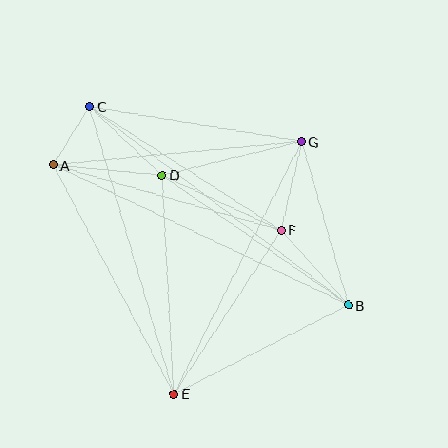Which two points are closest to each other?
Points A and C are closest to each other.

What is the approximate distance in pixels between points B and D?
The distance between B and D is approximately 227 pixels.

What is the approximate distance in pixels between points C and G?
The distance between C and G is approximately 215 pixels.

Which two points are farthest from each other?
Points A and B are farthest from each other.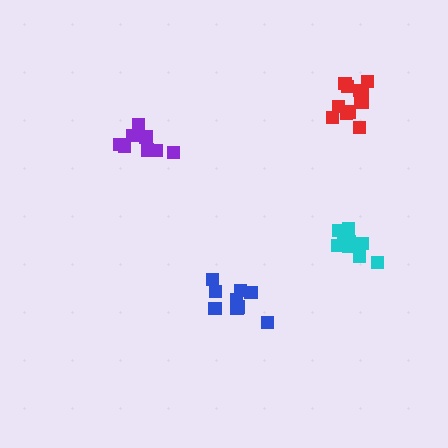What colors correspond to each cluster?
The clusters are colored: purple, red, blue, cyan.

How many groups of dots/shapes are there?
There are 4 groups.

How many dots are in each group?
Group 1: 8 dots, Group 2: 12 dots, Group 3: 9 dots, Group 4: 10 dots (39 total).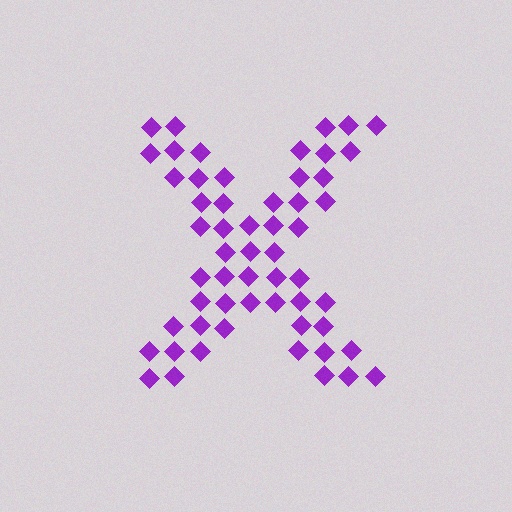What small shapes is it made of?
It is made of small diamonds.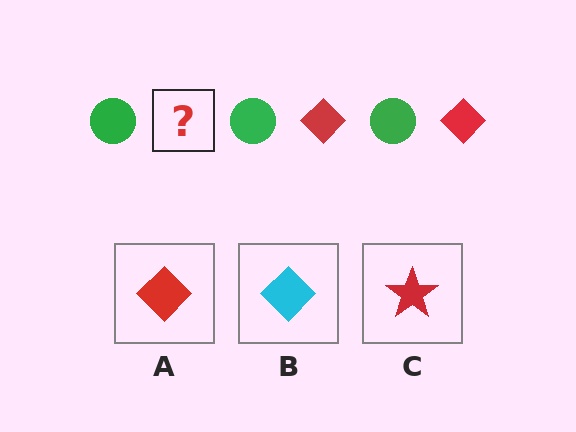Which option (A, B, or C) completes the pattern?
A.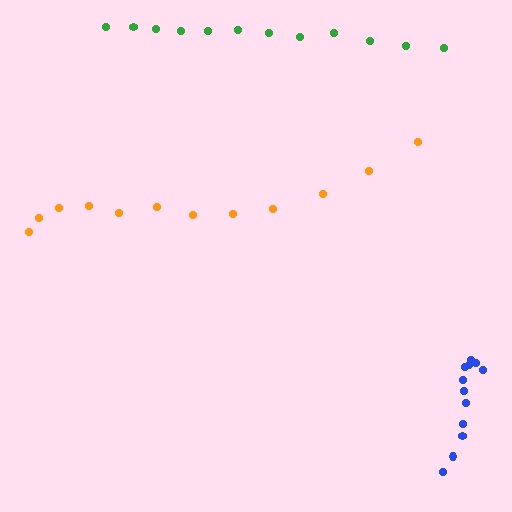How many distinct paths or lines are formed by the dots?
There are 3 distinct paths.